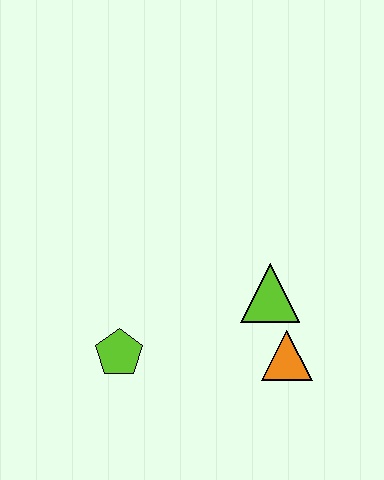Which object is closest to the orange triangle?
The lime triangle is closest to the orange triangle.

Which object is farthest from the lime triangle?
The lime pentagon is farthest from the lime triangle.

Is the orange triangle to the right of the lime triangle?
Yes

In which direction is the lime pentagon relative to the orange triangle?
The lime pentagon is to the left of the orange triangle.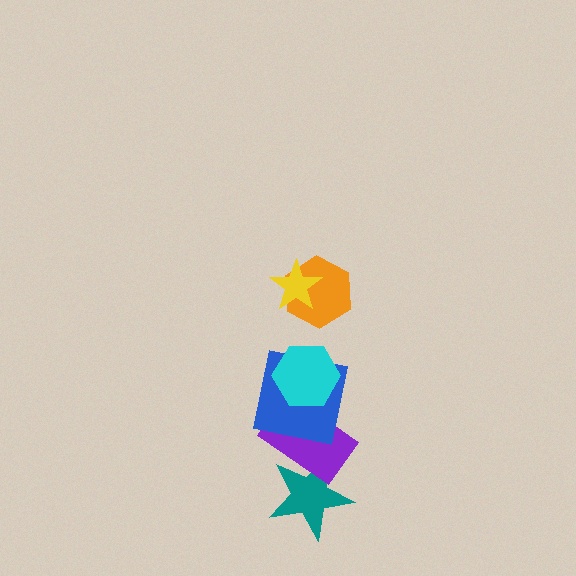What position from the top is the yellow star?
The yellow star is 1st from the top.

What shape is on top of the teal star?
The purple rectangle is on top of the teal star.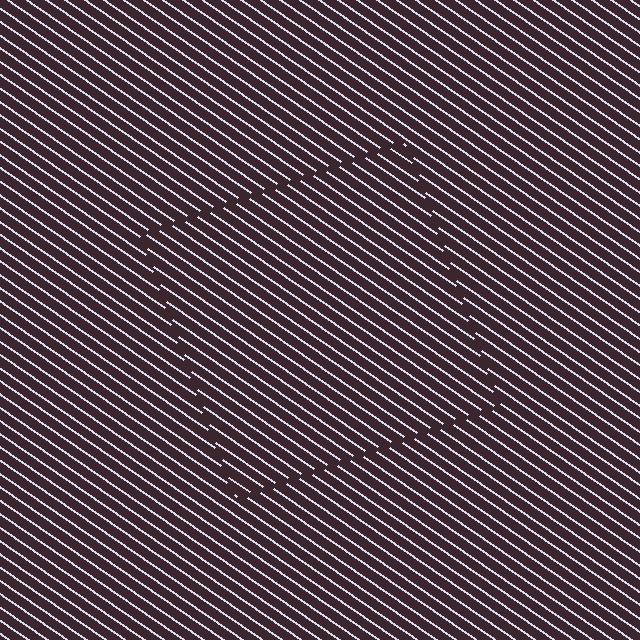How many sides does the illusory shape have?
4 sides — the line-ends trace a square.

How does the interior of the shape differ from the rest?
The interior of the shape contains the same grating, shifted by half a period — the contour is defined by the phase discontinuity where line-ends from the inner and outer gratings abut.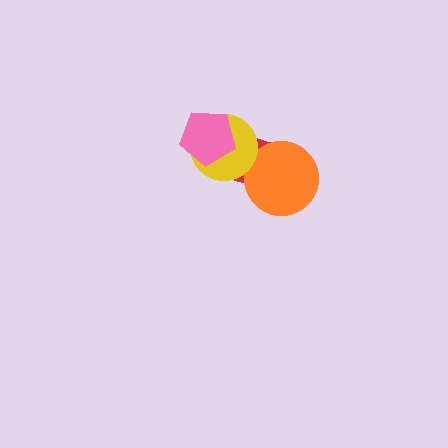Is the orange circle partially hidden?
No, no other shape covers it.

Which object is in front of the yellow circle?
The pink pentagon is in front of the yellow circle.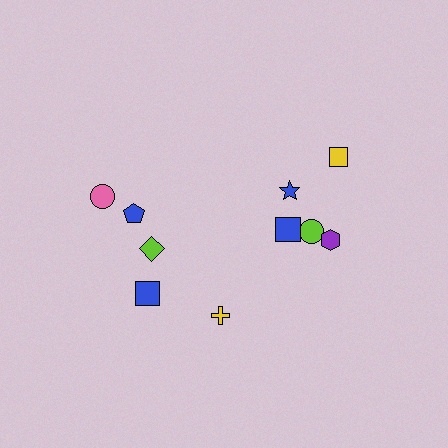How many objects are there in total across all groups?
There are 10 objects.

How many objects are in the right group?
There are 6 objects.